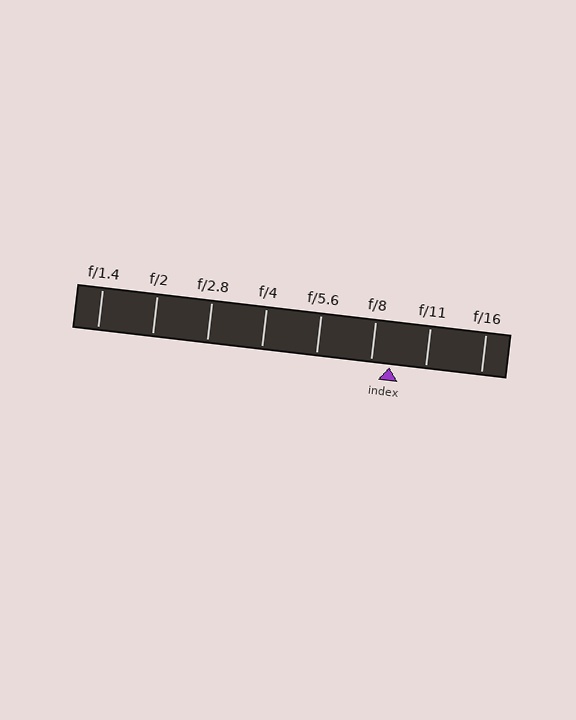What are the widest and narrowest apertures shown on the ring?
The widest aperture shown is f/1.4 and the narrowest is f/16.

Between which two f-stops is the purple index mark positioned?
The index mark is between f/8 and f/11.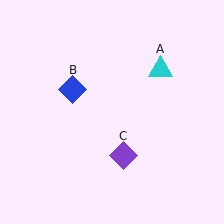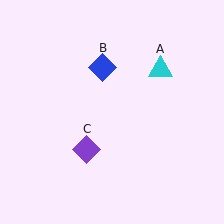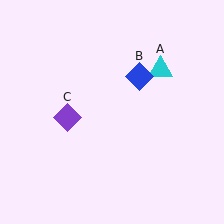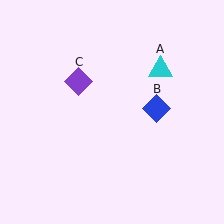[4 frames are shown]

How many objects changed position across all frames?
2 objects changed position: blue diamond (object B), purple diamond (object C).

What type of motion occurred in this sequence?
The blue diamond (object B), purple diamond (object C) rotated clockwise around the center of the scene.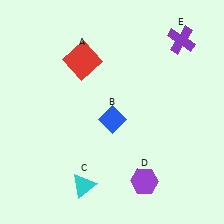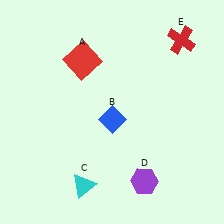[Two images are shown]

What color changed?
The cross (E) changed from purple in Image 1 to red in Image 2.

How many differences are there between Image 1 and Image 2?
There is 1 difference between the two images.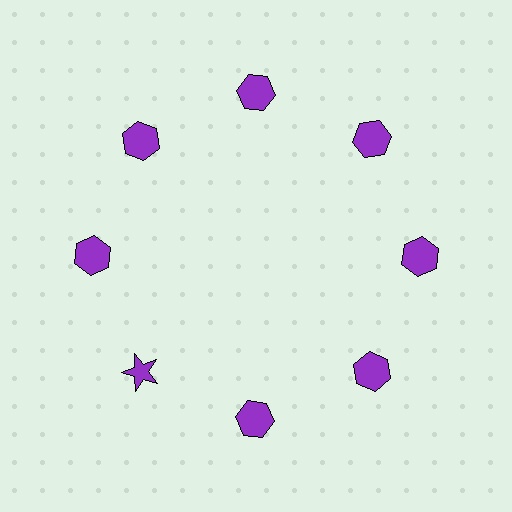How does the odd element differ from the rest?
It has a different shape: star instead of hexagon.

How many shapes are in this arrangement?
There are 8 shapes arranged in a ring pattern.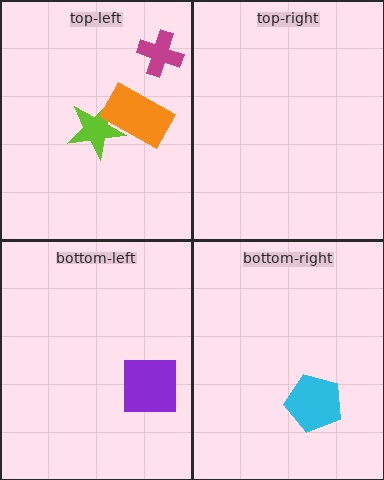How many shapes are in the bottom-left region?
1.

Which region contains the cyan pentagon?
The bottom-right region.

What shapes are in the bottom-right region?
The cyan pentagon.